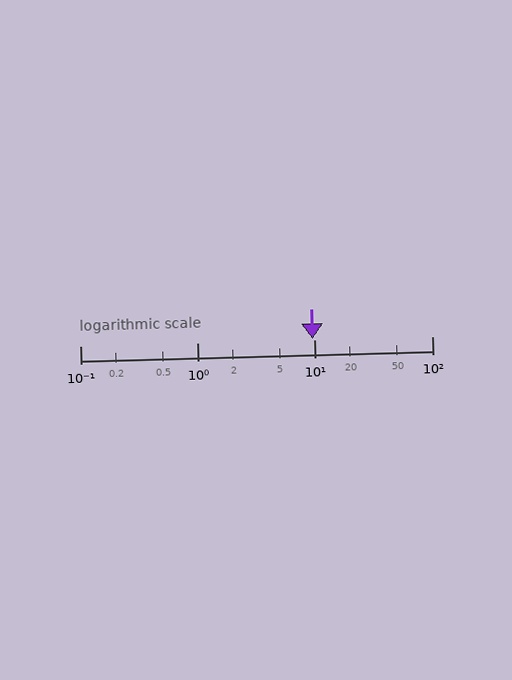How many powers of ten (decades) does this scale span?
The scale spans 3 decades, from 0.1 to 100.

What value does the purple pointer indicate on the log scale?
The pointer indicates approximately 9.6.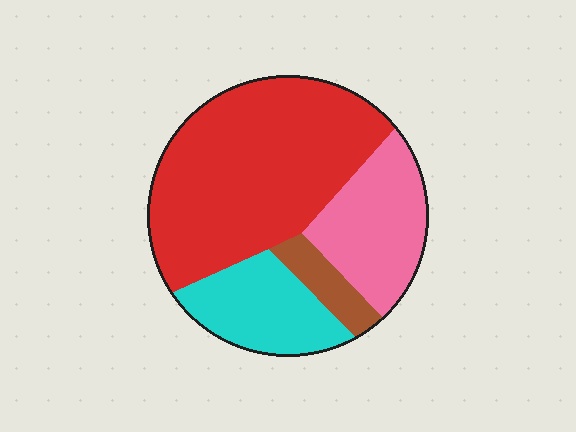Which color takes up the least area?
Brown, at roughly 5%.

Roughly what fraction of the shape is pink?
Pink covers roughly 20% of the shape.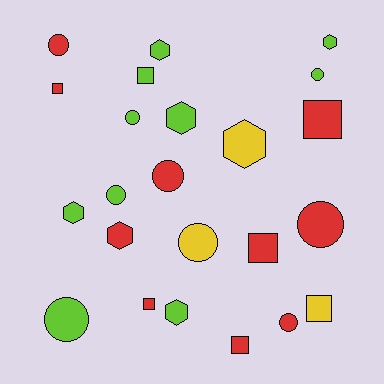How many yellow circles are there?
There is 1 yellow circle.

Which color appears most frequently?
Red, with 10 objects.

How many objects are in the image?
There are 23 objects.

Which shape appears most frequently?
Circle, with 9 objects.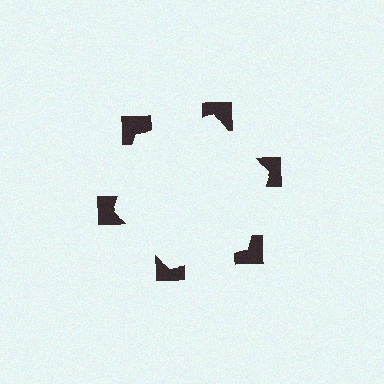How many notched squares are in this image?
There are 6 — one at each vertex of the illusory hexagon.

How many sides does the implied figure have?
6 sides.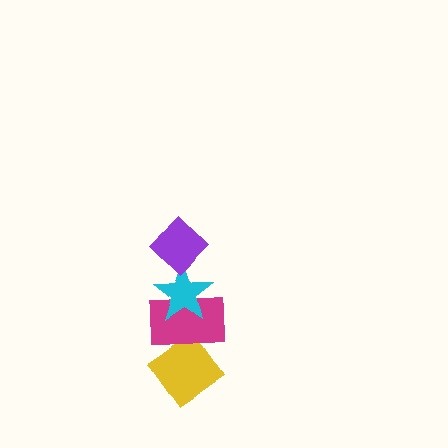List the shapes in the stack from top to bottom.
From top to bottom: the purple diamond, the cyan star, the magenta rectangle, the yellow diamond.